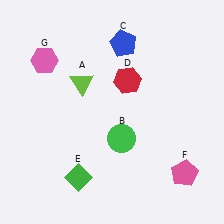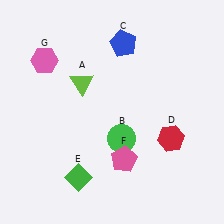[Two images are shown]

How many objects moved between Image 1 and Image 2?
2 objects moved between the two images.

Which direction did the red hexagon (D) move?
The red hexagon (D) moved down.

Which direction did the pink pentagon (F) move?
The pink pentagon (F) moved left.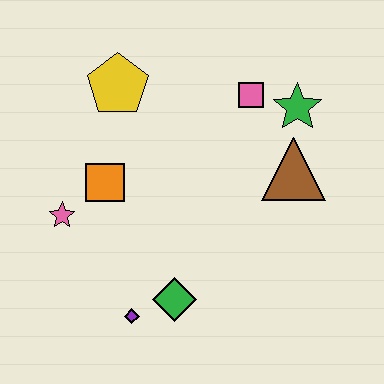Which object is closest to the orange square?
The pink star is closest to the orange square.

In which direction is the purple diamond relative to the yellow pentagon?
The purple diamond is below the yellow pentagon.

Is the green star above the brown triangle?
Yes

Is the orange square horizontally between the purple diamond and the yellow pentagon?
No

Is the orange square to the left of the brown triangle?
Yes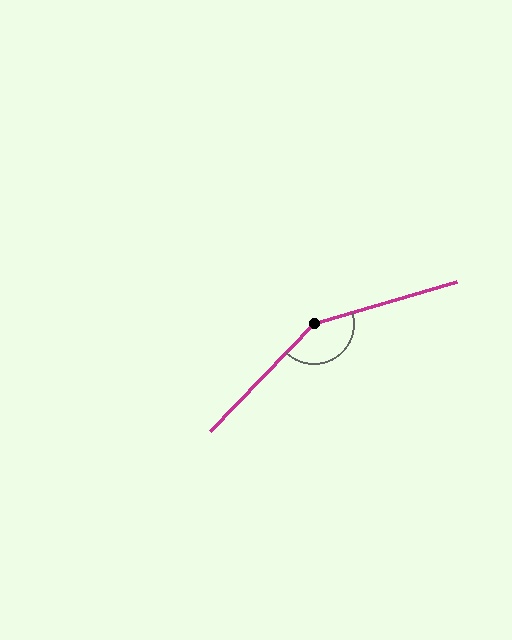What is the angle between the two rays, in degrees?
Approximately 150 degrees.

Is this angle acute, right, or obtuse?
It is obtuse.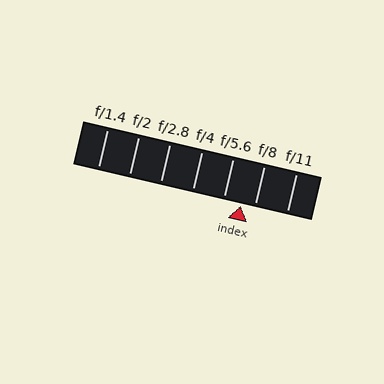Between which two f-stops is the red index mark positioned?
The index mark is between f/5.6 and f/8.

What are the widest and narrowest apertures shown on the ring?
The widest aperture shown is f/1.4 and the narrowest is f/11.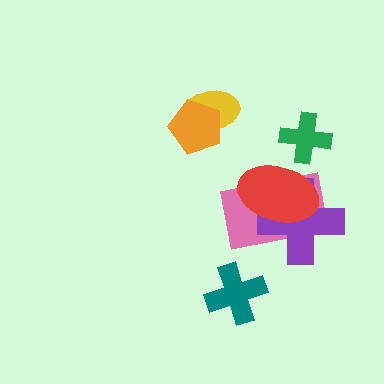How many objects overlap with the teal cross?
0 objects overlap with the teal cross.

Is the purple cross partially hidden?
Yes, it is partially covered by another shape.